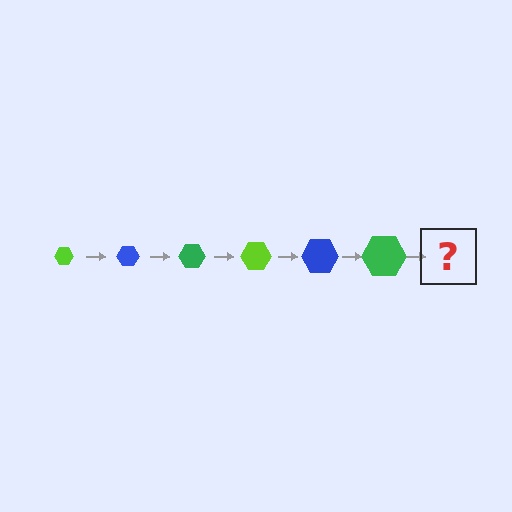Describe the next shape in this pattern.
It should be a lime hexagon, larger than the previous one.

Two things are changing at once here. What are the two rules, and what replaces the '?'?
The two rules are that the hexagon grows larger each step and the color cycles through lime, blue, and green. The '?' should be a lime hexagon, larger than the previous one.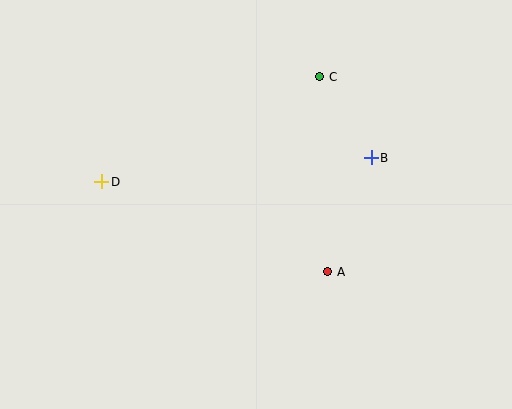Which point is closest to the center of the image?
Point A at (328, 272) is closest to the center.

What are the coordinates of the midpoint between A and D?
The midpoint between A and D is at (215, 227).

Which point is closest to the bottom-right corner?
Point A is closest to the bottom-right corner.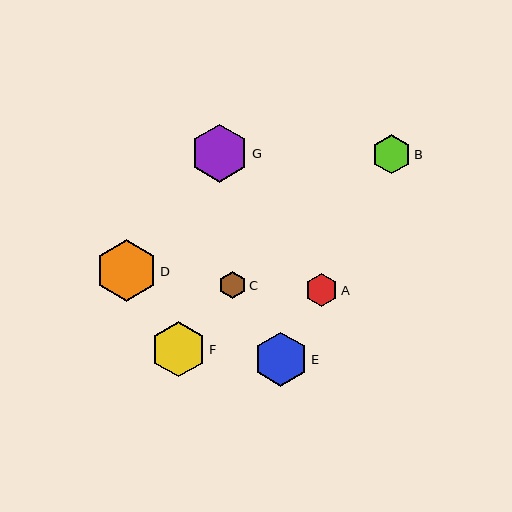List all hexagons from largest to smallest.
From largest to smallest: D, G, F, E, B, A, C.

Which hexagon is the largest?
Hexagon D is the largest with a size of approximately 61 pixels.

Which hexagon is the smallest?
Hexagon C is the smallest with a size of approximately 27 pixels.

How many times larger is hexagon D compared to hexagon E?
Hexagon D is approximately 1.1 times the size of hexagon E.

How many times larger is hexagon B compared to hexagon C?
Hexagon B is approximately 1.5 times the size of hexagon C.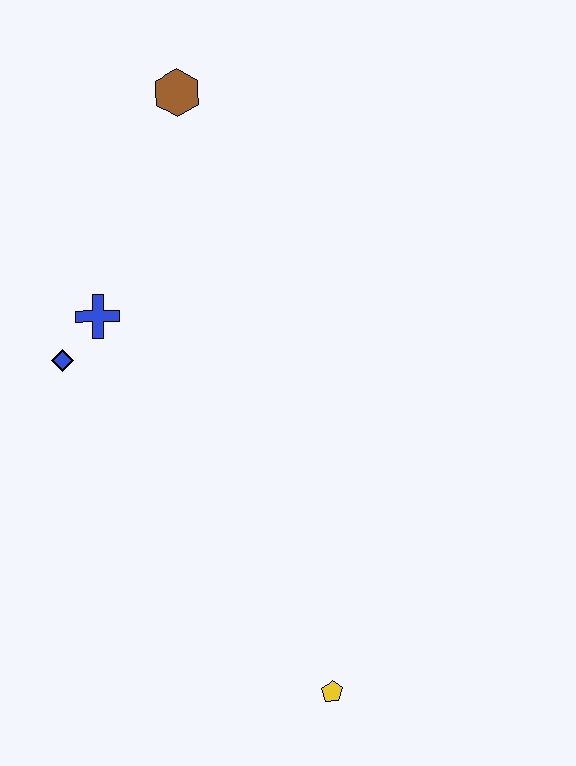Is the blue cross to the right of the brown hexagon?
No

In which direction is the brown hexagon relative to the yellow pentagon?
The brown hexagon is above the yellow pentagon.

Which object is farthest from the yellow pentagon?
The brown hexagon is farthest from the yellow pentagon.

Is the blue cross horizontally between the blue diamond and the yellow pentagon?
Yes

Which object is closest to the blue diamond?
The blue cross is closest to the blue diamond.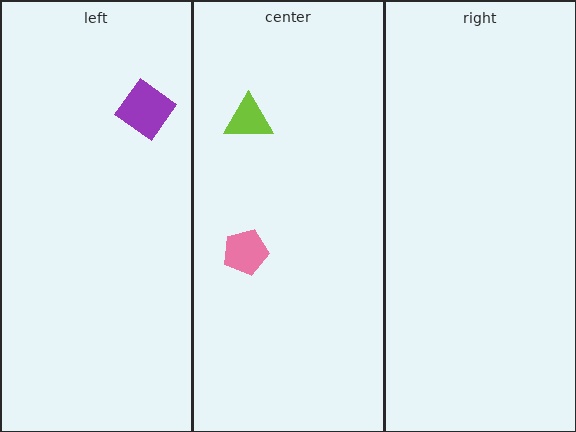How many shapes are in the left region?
1.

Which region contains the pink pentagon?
The center region.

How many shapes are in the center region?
2.